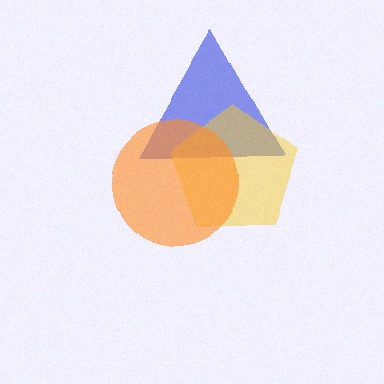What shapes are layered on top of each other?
The layered shapes are: a blue triangle, a yellow pentagon, an orange circle.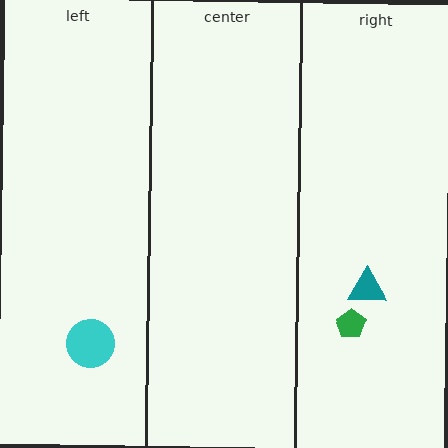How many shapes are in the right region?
2.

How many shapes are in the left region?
1.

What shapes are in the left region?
The cyan circle.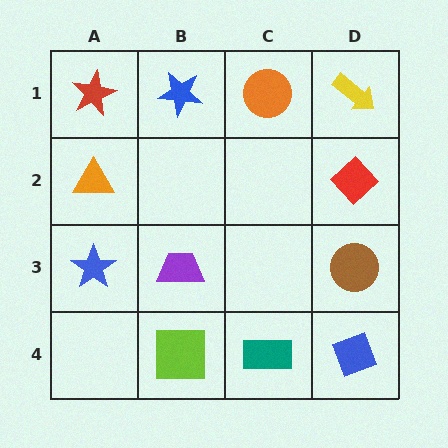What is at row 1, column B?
A blue star.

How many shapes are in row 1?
4 shapes.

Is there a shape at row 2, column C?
No, that cell is empty.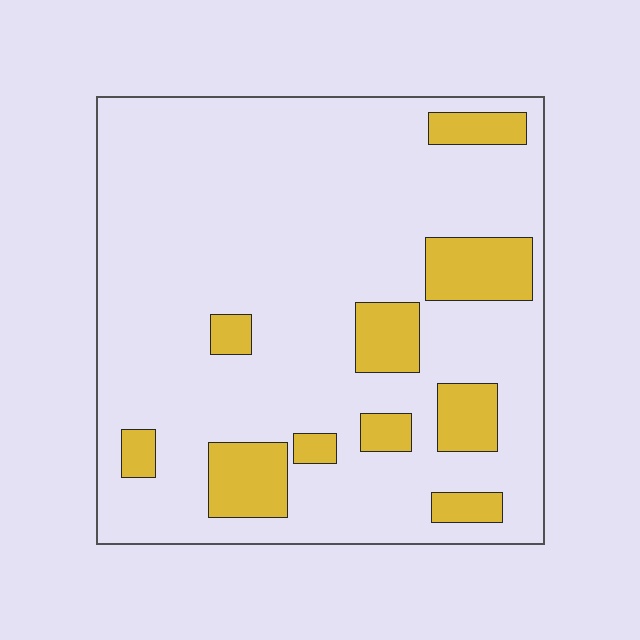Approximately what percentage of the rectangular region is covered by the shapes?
Approximately 15%.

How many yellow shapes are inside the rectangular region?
10.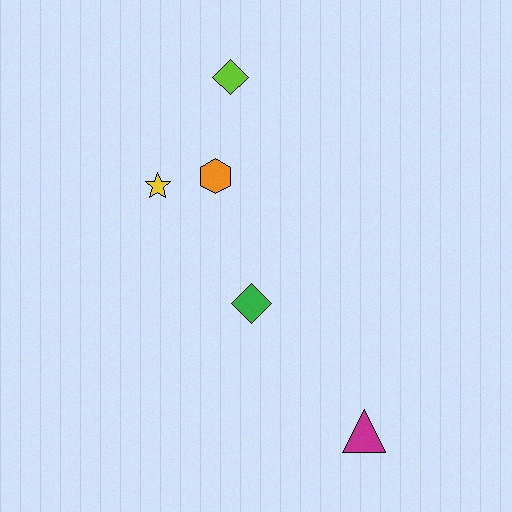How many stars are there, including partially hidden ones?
There is 1 star.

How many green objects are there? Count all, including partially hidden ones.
There is 1 green object.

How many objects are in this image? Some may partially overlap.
There are 5 objects.